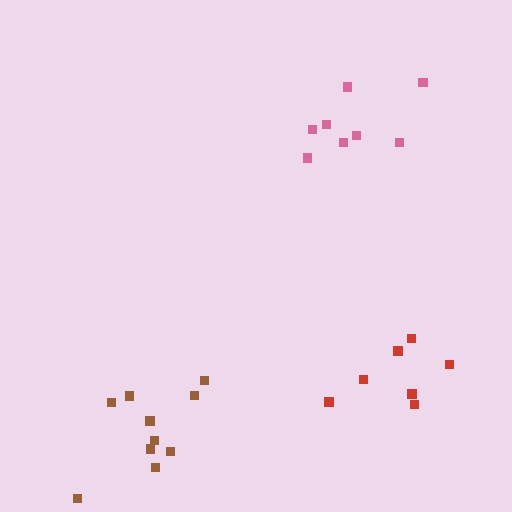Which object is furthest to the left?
The brown cluster is leftmost.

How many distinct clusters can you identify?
There are 3 distinct clusters.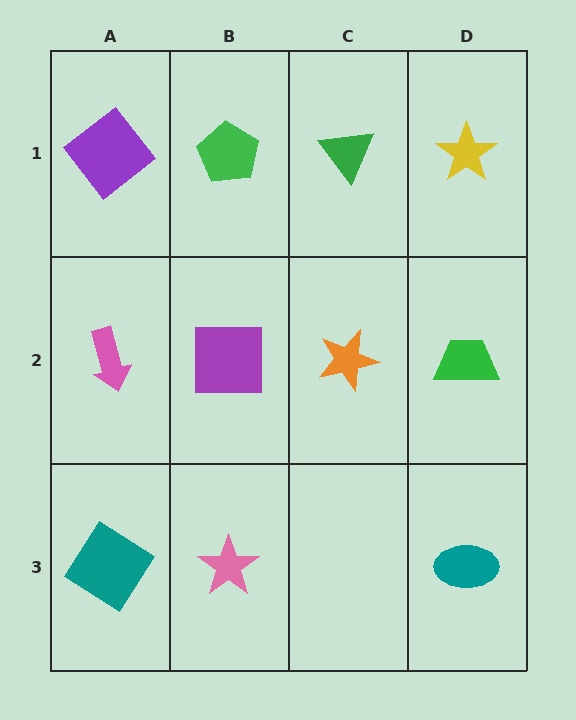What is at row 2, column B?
A purple square.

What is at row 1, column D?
A yellow star.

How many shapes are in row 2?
4 shapes.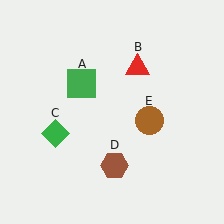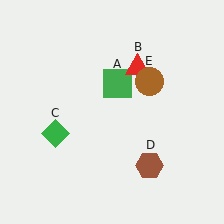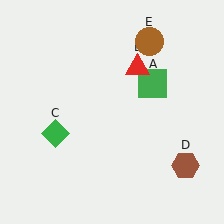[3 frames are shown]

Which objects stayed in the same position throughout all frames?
Red triangle (object B) and green diamond (object C) remained stationary.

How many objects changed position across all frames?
3 objects changed position: green square (object A), brown hexagon (object D), brown circle (object E).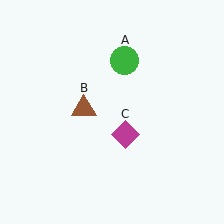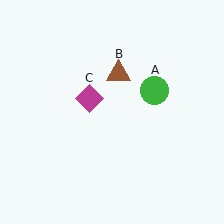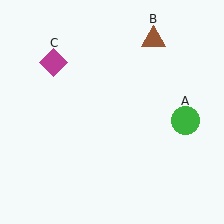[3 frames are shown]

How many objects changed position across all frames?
3 objects changed position: green circle (object A), brown triangle (object B), magenta diamond (object C).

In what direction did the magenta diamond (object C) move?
The magenta diamond (object C) moved up and to the left.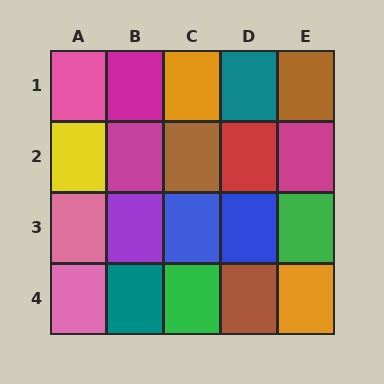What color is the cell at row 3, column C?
Blue.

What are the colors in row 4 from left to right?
Pink, teal, green, brown, orange.